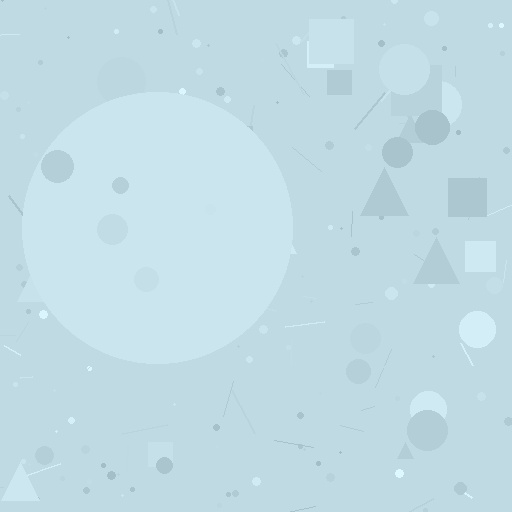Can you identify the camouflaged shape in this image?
The camouflaged shape is a circle.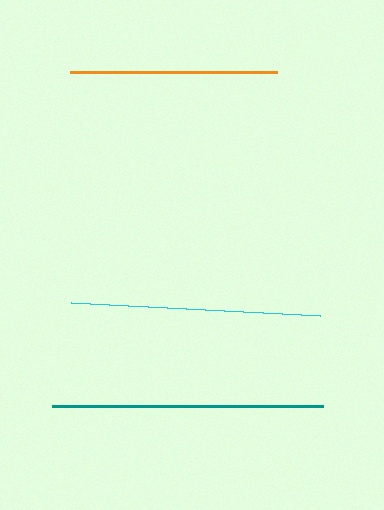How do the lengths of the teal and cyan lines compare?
The teal and cyan lines are approximately the same length.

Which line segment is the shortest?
The orange line is the shortest at approximately 207 pixels.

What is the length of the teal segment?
The teal segment is approximately 272 pixels long.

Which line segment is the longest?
The teal line is the longest at approximately 272 pixels.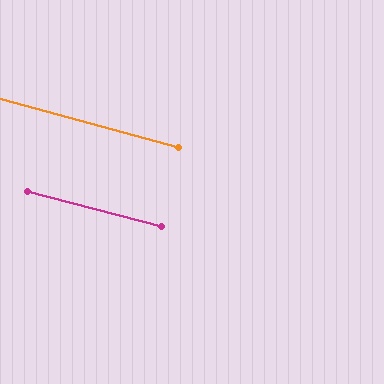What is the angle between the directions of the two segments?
Approximately 0 degrees.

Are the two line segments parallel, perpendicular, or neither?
Parallel — their directions differ by only 0.5°.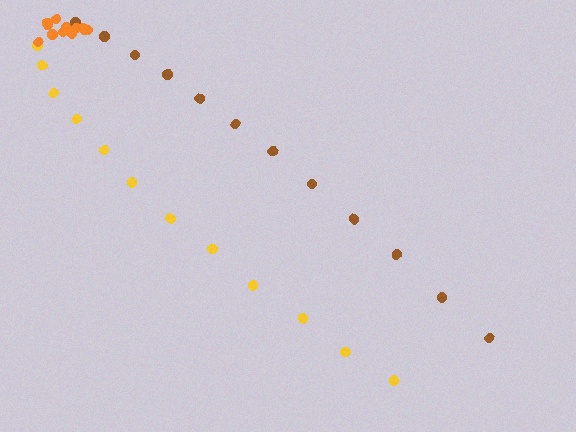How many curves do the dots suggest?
There are 3 distinct paths.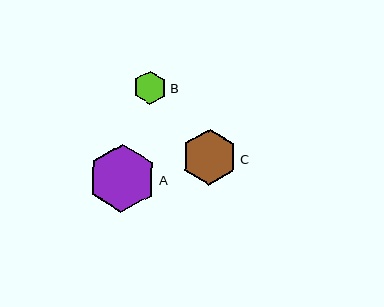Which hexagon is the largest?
Hexagon A is the largest with a size of approximately 68 pixels.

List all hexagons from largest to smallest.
From largest to smallest: A, C, B.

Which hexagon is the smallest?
Hexagon B is the smallest with a size of approximately 33 pixels.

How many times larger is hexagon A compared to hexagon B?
Hexagon A is approximately 2.0 times the size of hexagon B.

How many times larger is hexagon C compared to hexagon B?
Hexagon C is approximately 1.7 times the size of hexagon B.